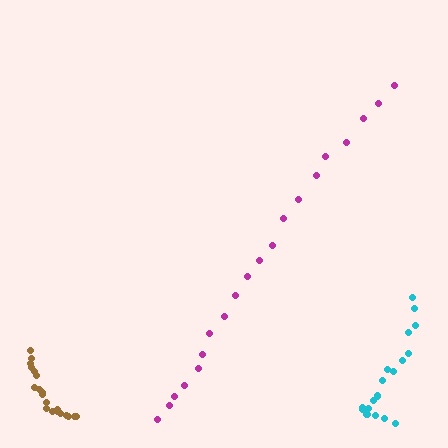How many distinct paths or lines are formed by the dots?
There are 3 distinct paths.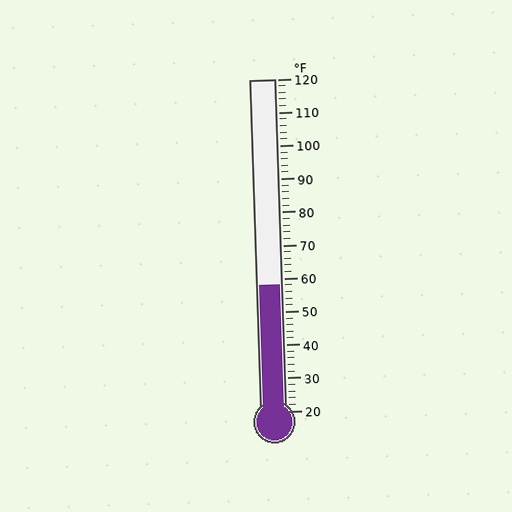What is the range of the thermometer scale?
The thermometer scale ranges from 20°F to 120°F.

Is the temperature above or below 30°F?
The temperature is above 30°F.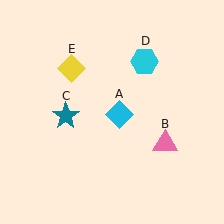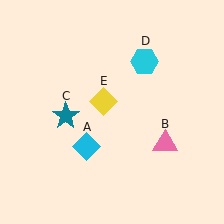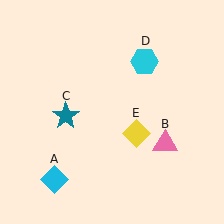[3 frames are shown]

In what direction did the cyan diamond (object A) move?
The cyan diamond (object A) moved down and to the left.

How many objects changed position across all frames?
2 objects changed position: cyan diamond (object A), yellow diamond (object E).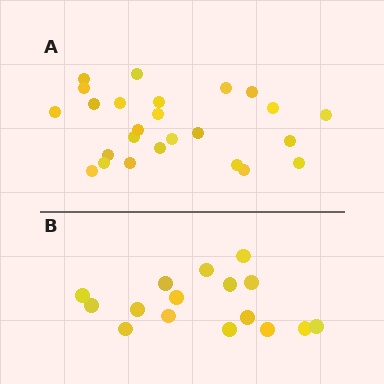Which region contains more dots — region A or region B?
Region A (the top region) has more dots.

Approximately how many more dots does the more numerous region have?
Region A has roughly 8 or so more dots than region B.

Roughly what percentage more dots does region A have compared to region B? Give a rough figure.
About 55% more.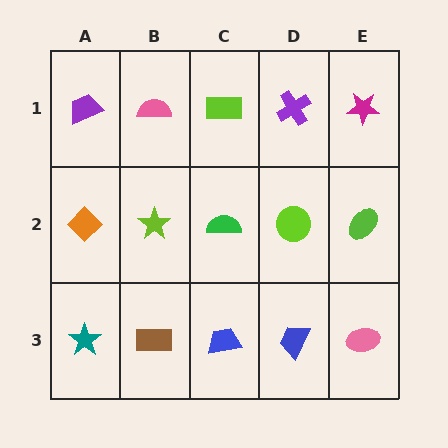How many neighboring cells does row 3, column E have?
2.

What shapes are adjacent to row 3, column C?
A green semicircle (row 2, column C), a brown rectangle (row 3, column B), a blue trapezoid (row 3, column D).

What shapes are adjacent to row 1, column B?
A lime star (row 2, column B), a purple trapezoid (row 1, column A), a lime rectangle (row 1, column C).